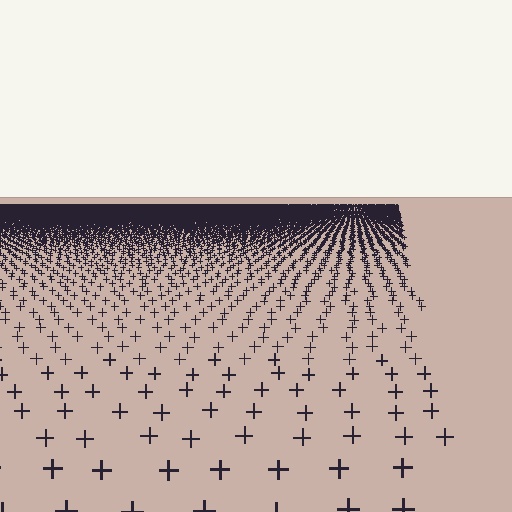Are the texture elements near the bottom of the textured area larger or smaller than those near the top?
Larger. Near the bottom, elements are closer to the viewer and appear at a bigger on-screen size.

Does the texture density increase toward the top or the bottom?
Density increases toward the top.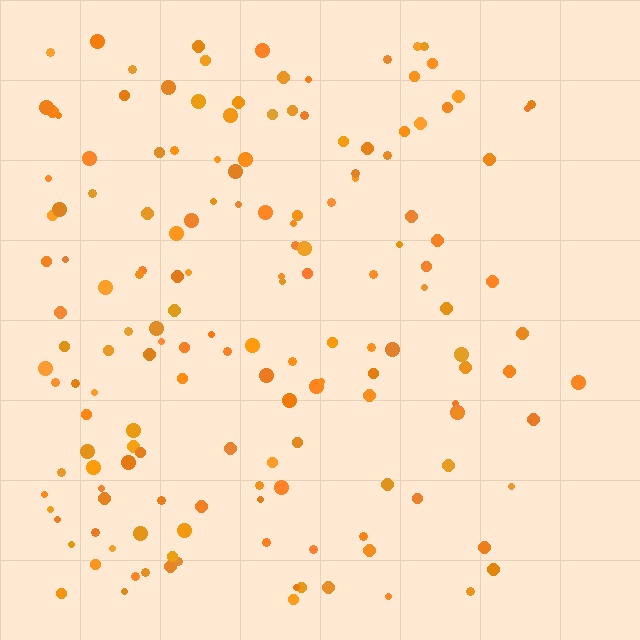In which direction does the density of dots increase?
From right to left, with the left side densest.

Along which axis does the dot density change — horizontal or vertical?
Horizontal.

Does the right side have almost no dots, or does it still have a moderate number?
Still a moderate number, just noticeably fewer than the left.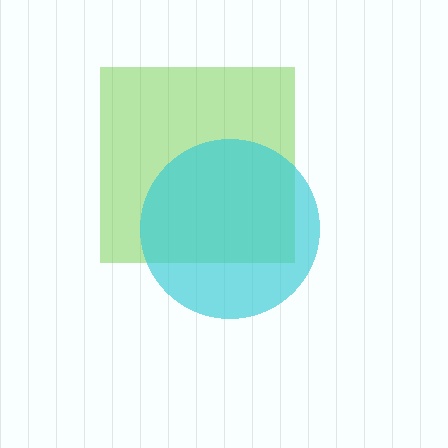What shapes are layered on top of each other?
The layered shapes are: a lime square, a cyan circle.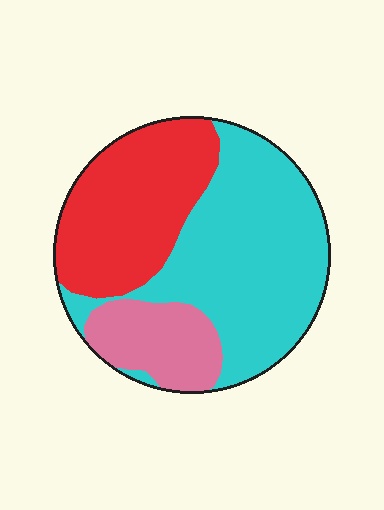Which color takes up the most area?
Cyan, at roughly 50%.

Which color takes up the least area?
Pink, at roughly 15%.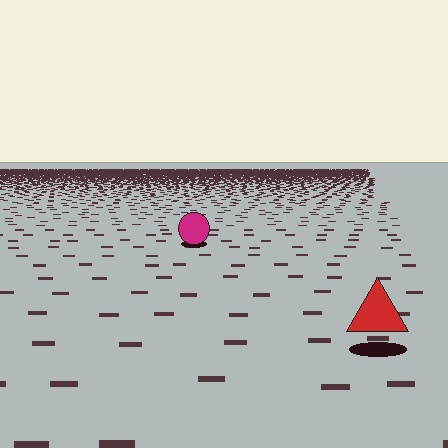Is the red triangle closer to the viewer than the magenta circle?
Yes. The red triangle is closer — you can tell from the texture gradient: the ground texture is coarser near it.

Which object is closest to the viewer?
The red triangle is closest. The texture marks near it are larger and more spread out.